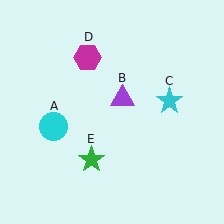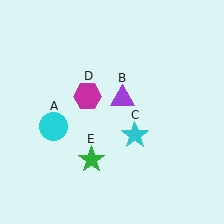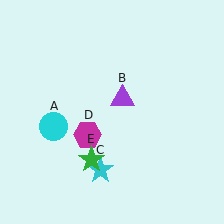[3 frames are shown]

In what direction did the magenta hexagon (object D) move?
The magenta hexagon (object D) moved down.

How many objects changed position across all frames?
2 objects changed position: cyan star (object C), magenta hexagon (object D).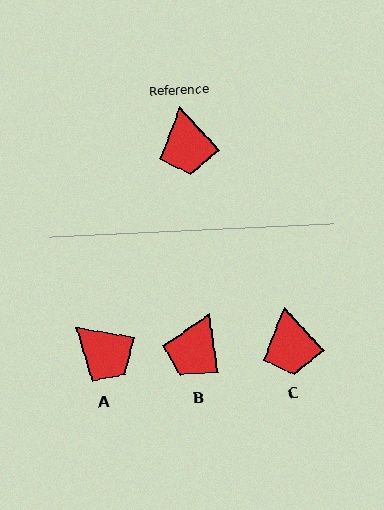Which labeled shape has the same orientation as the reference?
C.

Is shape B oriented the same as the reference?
No, it is off by about 35 degrees.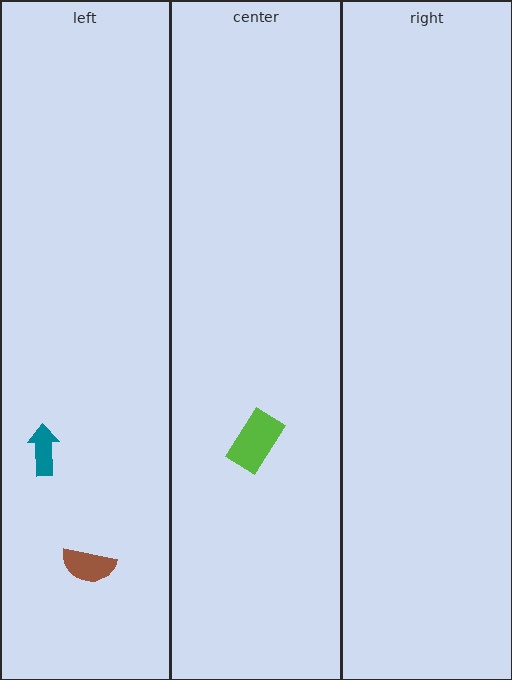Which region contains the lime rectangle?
The center region.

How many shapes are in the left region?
2.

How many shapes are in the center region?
1.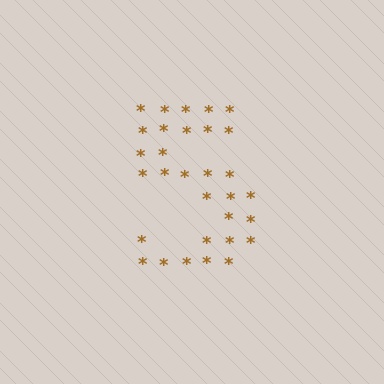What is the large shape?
The large shape is the digit 5.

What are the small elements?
The small elements are asterisks.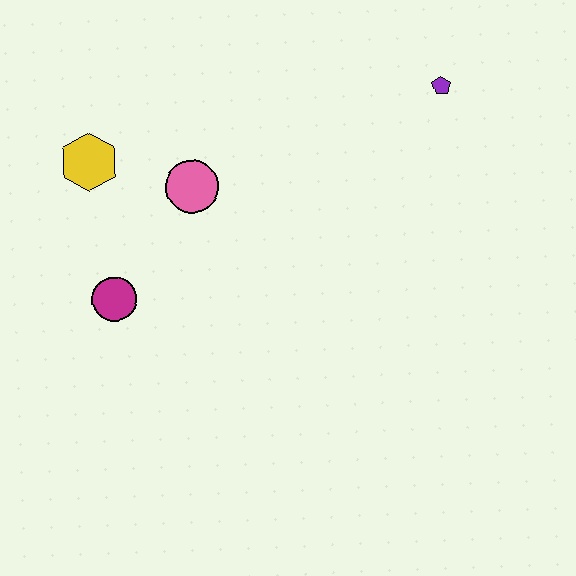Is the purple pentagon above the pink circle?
Yes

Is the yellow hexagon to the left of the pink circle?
Yes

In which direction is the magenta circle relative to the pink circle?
The magenta circle is below the pink circle.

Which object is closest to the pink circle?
The yellow hexagon is closest to the pink circle.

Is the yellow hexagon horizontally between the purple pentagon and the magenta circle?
No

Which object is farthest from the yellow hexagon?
The purple pentagon is farthest from the yellow hexagon.